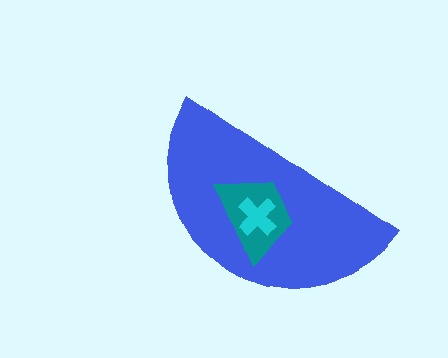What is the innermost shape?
The cyan cross.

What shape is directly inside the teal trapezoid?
The cyan cross.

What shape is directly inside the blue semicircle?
The teal trapezoid.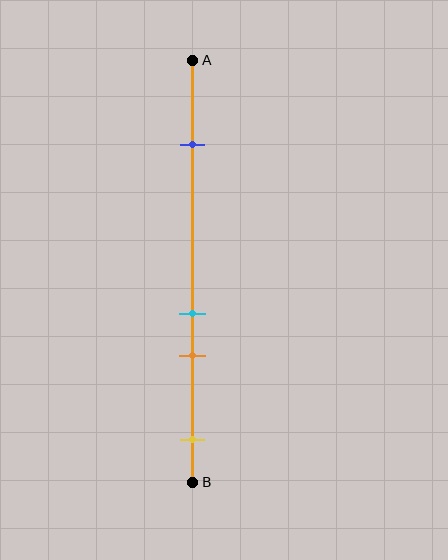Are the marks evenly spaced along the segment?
No, the marks are not evenly spaced.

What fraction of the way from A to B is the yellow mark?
The yellow mark is approximately 90% (0.9) of the way from A to B.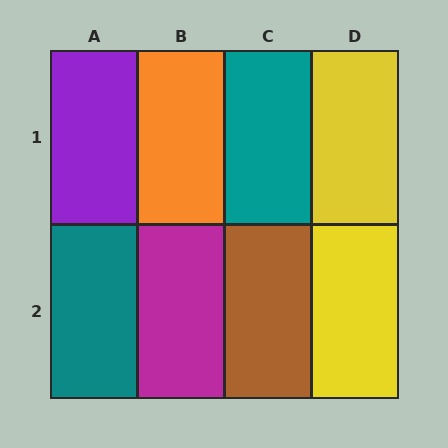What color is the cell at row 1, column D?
Yellow.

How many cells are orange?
1 cell is orange.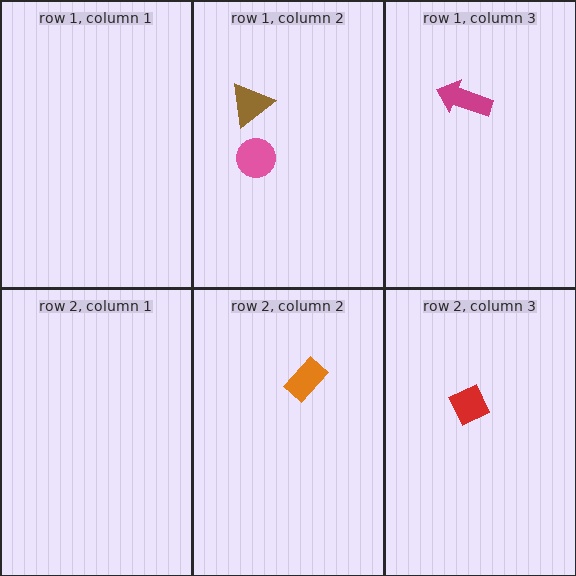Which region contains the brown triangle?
The row 1, column 2 region.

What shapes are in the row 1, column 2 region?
The brown triangle, the pink circle.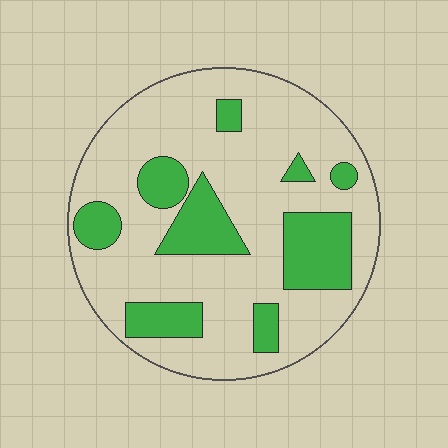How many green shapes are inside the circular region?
9.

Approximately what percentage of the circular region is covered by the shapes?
Approximately 25%.